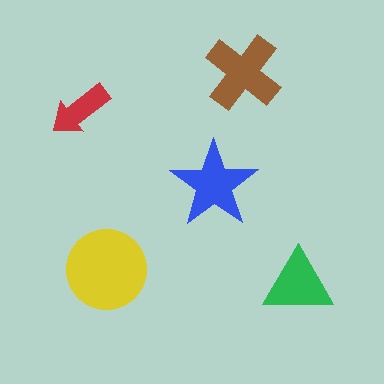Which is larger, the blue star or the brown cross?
The brown cross.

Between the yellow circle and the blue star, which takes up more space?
The yellow circle.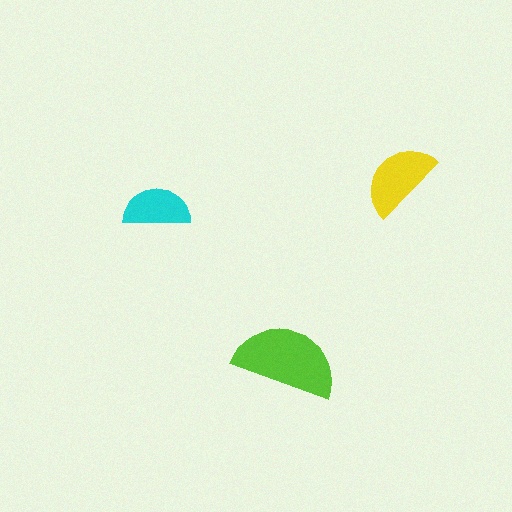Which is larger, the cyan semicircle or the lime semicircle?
The lime one.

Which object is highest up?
The yellow semicircle is topmost.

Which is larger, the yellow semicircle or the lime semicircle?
The lime one.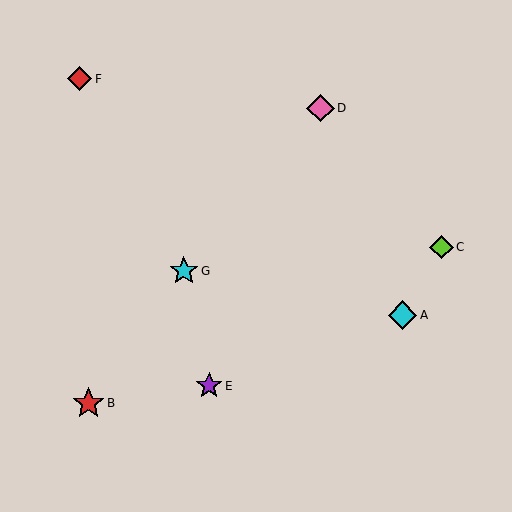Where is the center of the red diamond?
The center of the red diamond is at (80, 79).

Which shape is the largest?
The red star (labeled B) is the largest.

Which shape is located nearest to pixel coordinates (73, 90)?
The red diamond (labeled F) at (80, 79) is nearest to that location.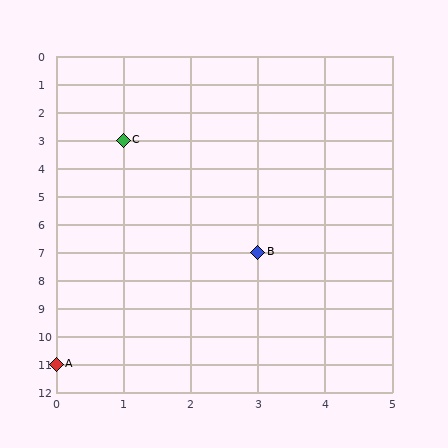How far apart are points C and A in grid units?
Points C and A are 1 column and 8 rows apart (about 8.1 grid units diagonally).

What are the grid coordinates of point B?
Point B is at grid coordinates (3, 7).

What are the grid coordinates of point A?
Point A is at grid coordinates (0, 11).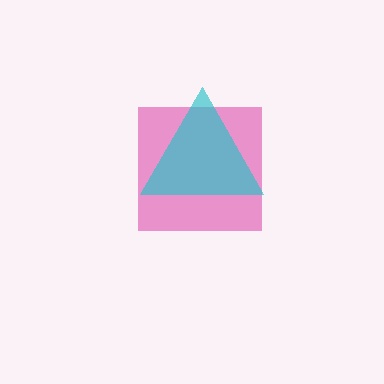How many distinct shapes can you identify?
There are 2 distinct shapes: a pink square, a cyan triangle.